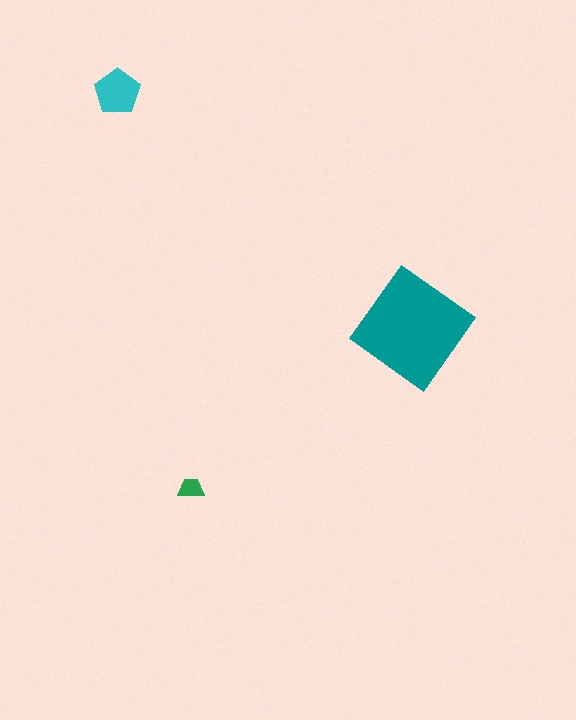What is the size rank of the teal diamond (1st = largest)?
1st.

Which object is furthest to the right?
The teal diamond is rightmost.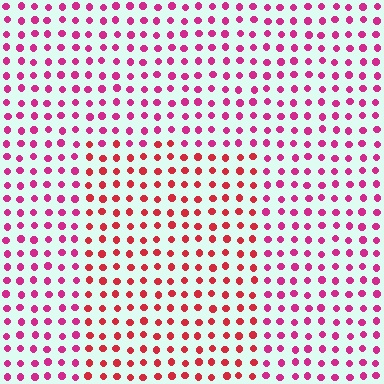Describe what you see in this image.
The image is filled with small magenta elements in a uniform arrangement. A rectangle-shaped region is visible where the elements are tinted to a slightly different hue, forming a subtle color boundary.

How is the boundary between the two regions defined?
The boundary is defined purely by a slight shift in hue (about 29 degrees). Spacing, size, and orientation are identical on both sides.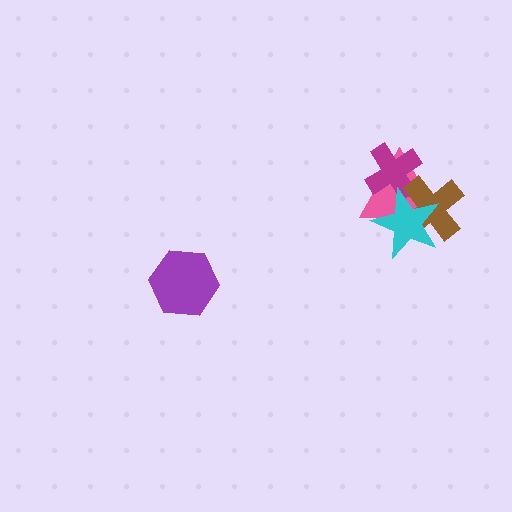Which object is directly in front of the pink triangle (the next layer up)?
The magenta cross is directly in front of the pink triangle.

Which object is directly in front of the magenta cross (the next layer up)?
The brown cross is directly in front of the magenta cross.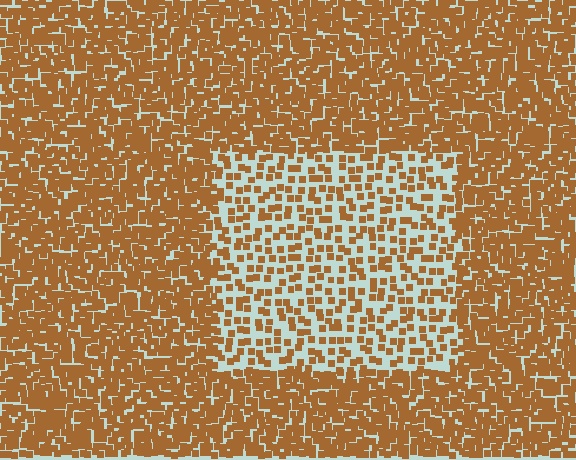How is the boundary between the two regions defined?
The boundary is defined by a change in element density (approximately 2.4x ratio). All elements are the same color, size, and shape.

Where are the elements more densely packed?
The elements are more densely packed outside the rectangle boundary.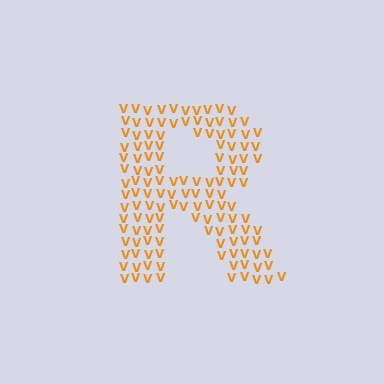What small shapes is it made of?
It is made of small letter V's.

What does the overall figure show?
The overall figure shows the letter R.